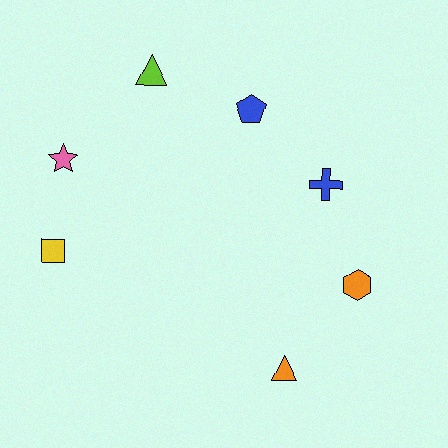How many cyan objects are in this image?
There are no cyan objects.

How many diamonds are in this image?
There are no diamonds.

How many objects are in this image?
There are 7 objects.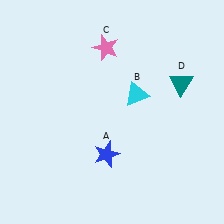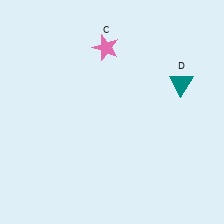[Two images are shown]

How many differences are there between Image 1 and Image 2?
There are 2 differences between the two images.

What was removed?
The cyan triangle (B), the blue star (A) were removed in Image 2.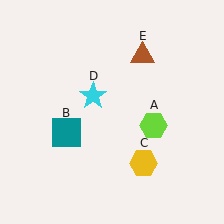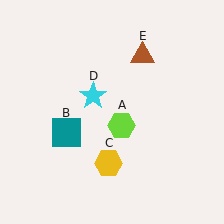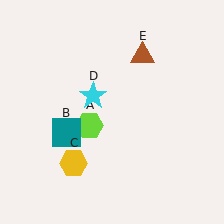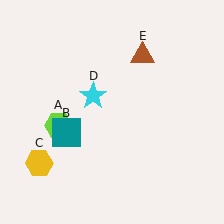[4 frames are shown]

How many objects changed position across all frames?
2 objects changed position: lime hexagon (object A), yellow hexagon (object C).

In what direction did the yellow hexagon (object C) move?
The yellow hexagon (object C) moved left.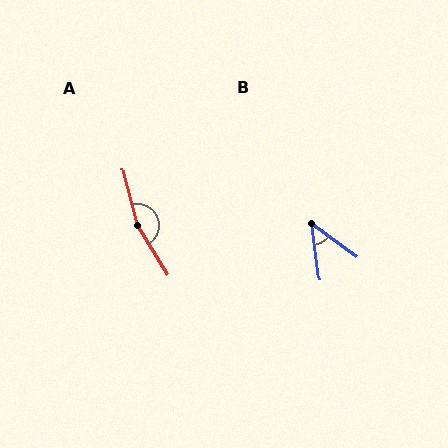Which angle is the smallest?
B, at approximately 46 degrees.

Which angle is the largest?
A, at approximately 163 degrees.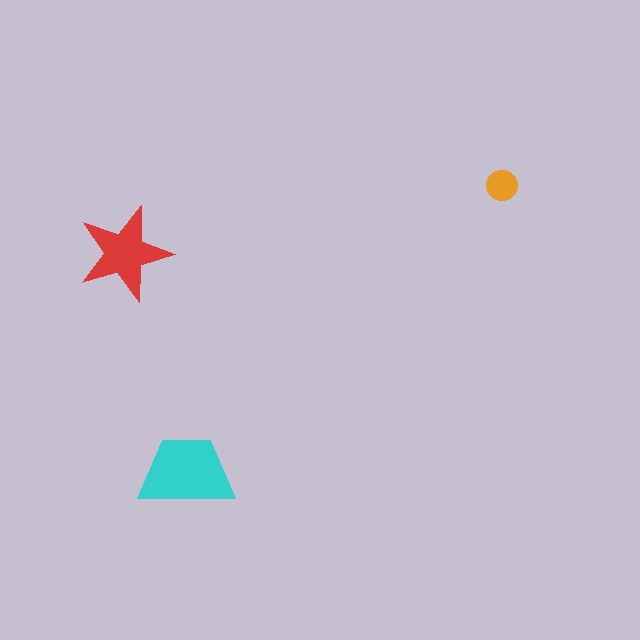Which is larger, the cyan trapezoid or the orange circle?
The cyan trapezoid.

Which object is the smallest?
The orange circle.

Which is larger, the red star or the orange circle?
The red star.